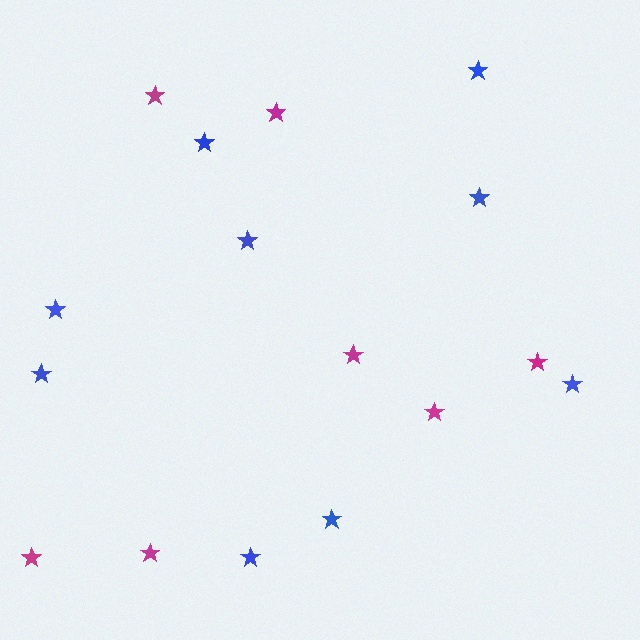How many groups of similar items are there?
There are 2 groups: one group of blue stars (9) and one group of magenta stars (7).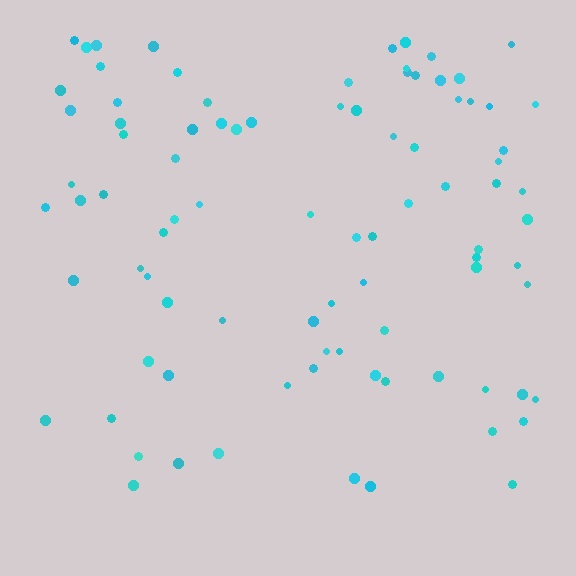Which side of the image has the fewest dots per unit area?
The bottom.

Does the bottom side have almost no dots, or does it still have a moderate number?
Still a moderate number, just noticeably fewer than the top.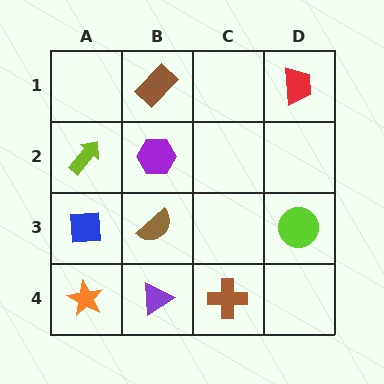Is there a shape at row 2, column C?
No, that cell is empty.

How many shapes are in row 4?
3 shapes.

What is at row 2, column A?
A lime arrow.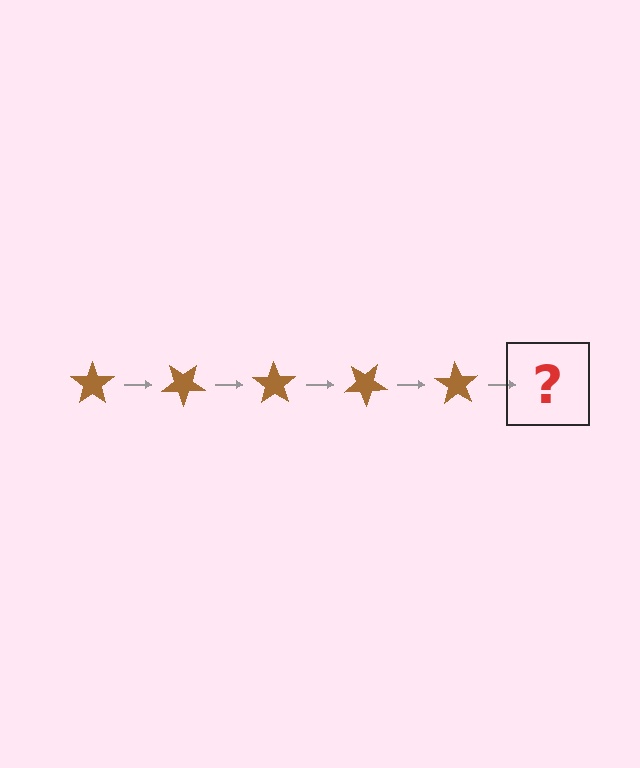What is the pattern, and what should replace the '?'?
The pattern is that the star rotates 35 degrees each step. The '?' should be a brown star rotated 175 degrees.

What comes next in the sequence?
The next element should be a brown star rotated 175 degrees.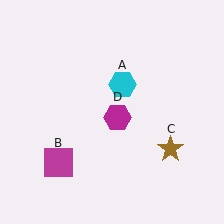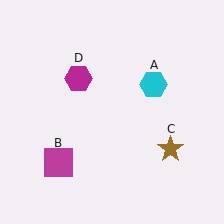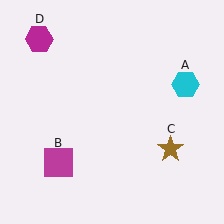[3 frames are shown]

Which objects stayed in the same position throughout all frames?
Magenta square (object B) and brown star (object C) remained stationary.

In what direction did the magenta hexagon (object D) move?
The magenta hexagon (object D) moved up and to the left.